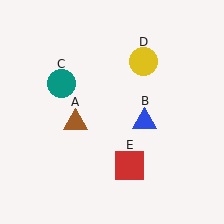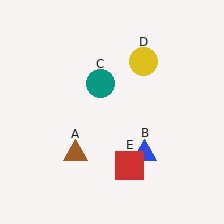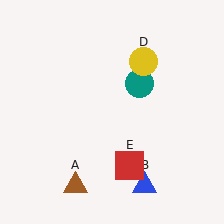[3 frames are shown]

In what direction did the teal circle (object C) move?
The teal circle (object C) moved right.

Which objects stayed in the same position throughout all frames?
Yellow circle (object D) and red square (object E) remained stationary.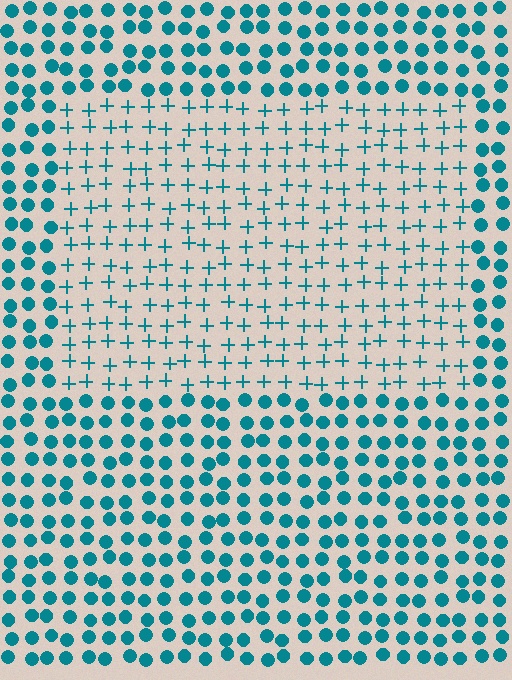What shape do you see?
I see a rectangle.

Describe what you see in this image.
The image is filled with small teal elements arranged in a uniform grid. A rectangle-shaped region contains plus signs, while the surrounding area contains circles. The boundary is defined purely by the change in element shape.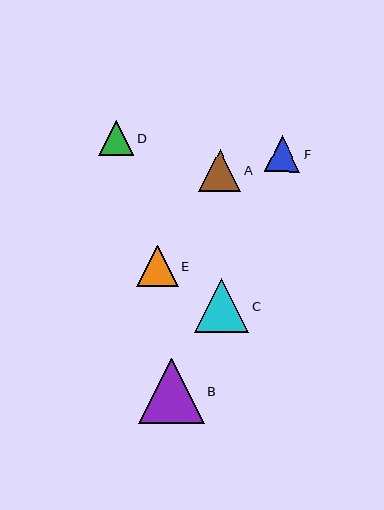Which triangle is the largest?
Triangle B is the largest with a size of approximately 66 pixels.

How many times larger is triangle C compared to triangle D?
Triangle C is approximately 1.5 times the size of triangle D.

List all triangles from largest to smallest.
From largest to smallest: B, C, A, E, F, D.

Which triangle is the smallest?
Triangle D is the smallest with a size of approximately 35 pixels.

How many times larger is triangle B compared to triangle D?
Triangle B is approximately 1.9 times the size of triangle D.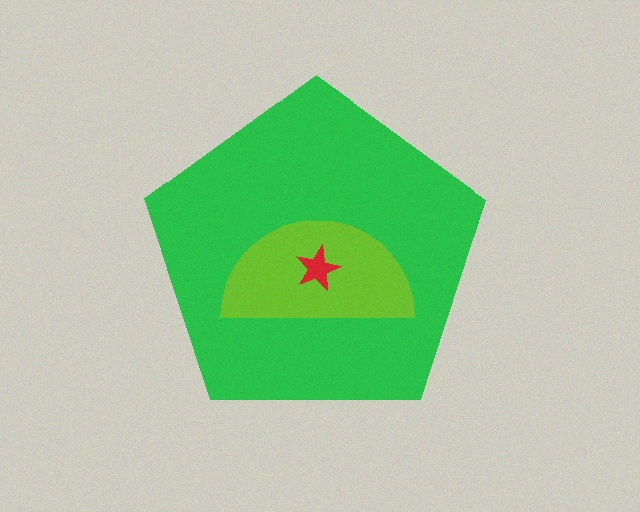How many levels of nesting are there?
3.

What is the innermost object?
The red star.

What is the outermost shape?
The green pentagon.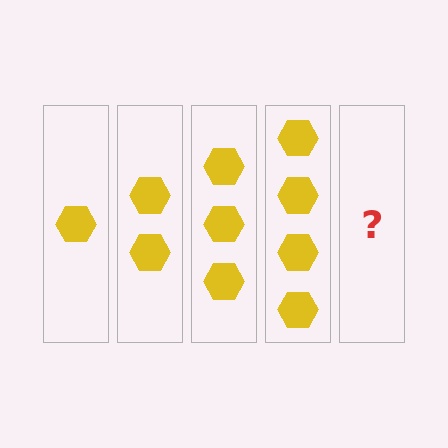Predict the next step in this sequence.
The next step is 5 hexagons.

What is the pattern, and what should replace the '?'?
The pattern is that each step adds one more hexagon. The '?' should be 5 hexagons.